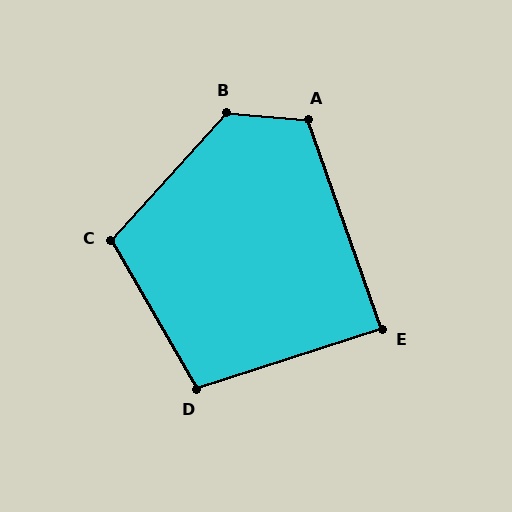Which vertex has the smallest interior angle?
E, at approximately 88 degrees.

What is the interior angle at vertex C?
Approximately 108 degrees (obtuse).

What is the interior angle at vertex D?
Approximately 102 degrees (obtuse).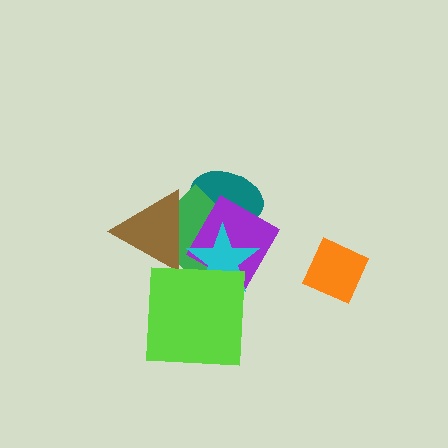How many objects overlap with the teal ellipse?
3 objects overlap with the teal ellipse.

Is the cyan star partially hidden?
Yes, it is partially covered by another shape.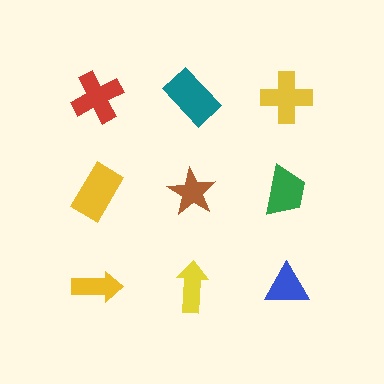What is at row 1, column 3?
A yellow cross.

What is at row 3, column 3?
A blue triangle.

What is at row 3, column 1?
A yellow arrow.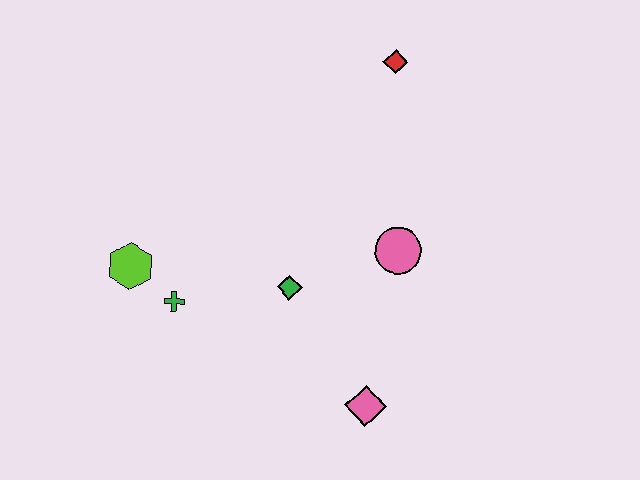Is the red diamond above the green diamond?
Yes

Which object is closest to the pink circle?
The green diamond is closest to the pink circle.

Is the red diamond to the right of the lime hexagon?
Yes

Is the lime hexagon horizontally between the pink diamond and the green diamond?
No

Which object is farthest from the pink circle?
The lime hexagon is farthest from the pink circle.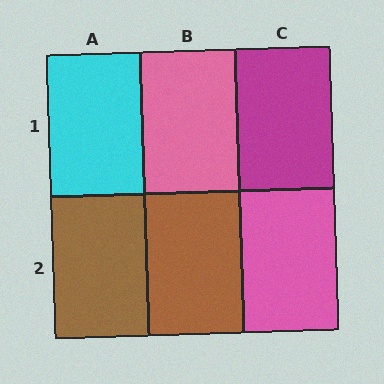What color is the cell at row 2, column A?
Brown.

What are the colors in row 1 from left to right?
Cyan, pink, magenta.